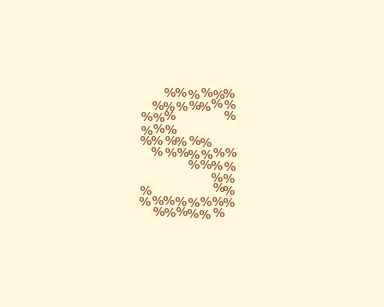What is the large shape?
The large shape is the letter S.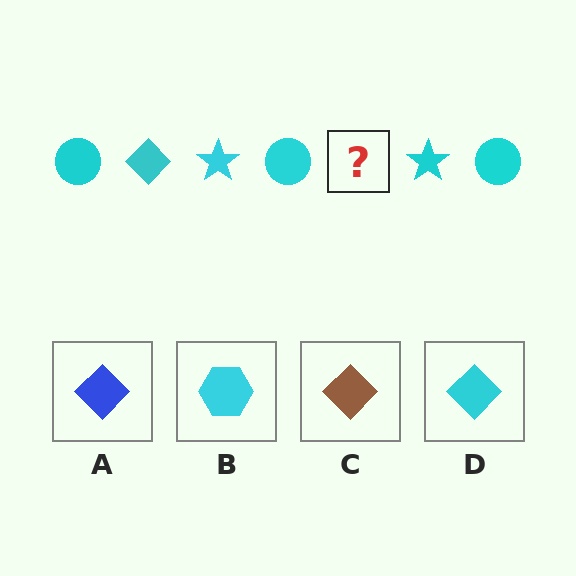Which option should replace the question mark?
Option D.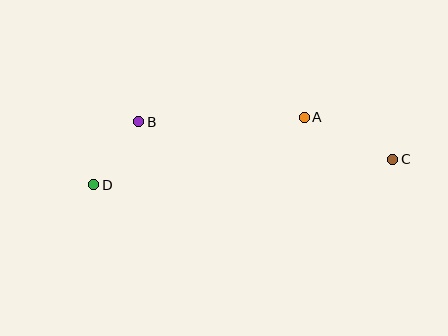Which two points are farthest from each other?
Points C and D are farthest from each other.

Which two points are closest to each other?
Points B and D are closest to each other.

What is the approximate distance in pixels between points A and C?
The distance between A and C is approximately 98 pixels.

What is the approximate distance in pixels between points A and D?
The distance between A and D is approximately 221 pixels.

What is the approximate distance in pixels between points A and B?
The distance between A and B is approximately 166 pixels.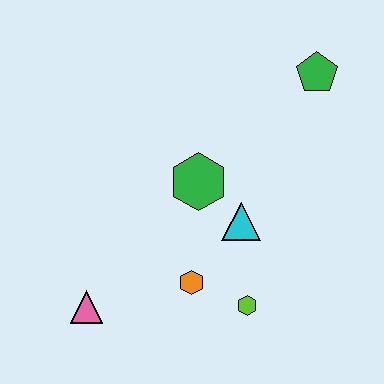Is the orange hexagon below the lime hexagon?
No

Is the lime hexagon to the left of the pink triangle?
No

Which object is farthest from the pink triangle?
The green pentagon is farthest from the pink triangle.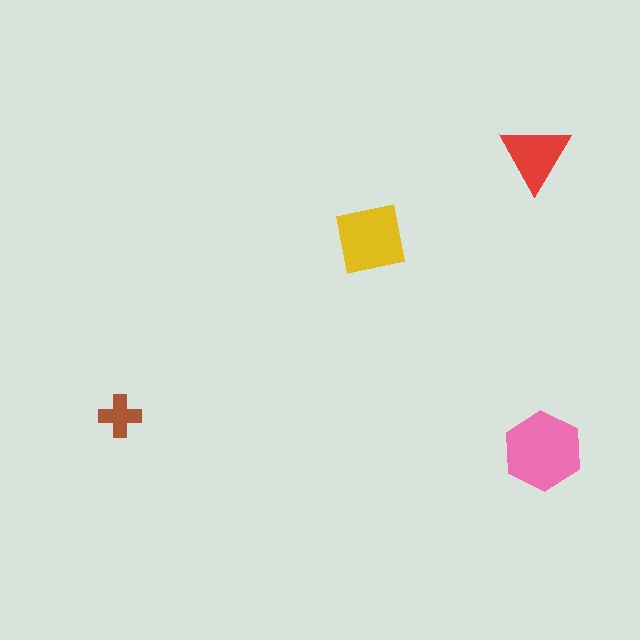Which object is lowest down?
The pink hexagon is bottommost.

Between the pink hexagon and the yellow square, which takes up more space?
The pink hexagon.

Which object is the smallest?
The brown cross.